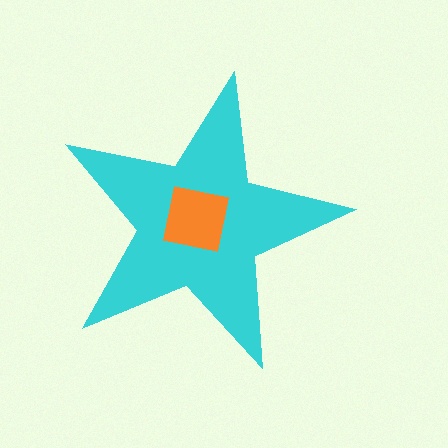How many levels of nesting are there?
2.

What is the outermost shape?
The cyan star.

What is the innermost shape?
The orange square.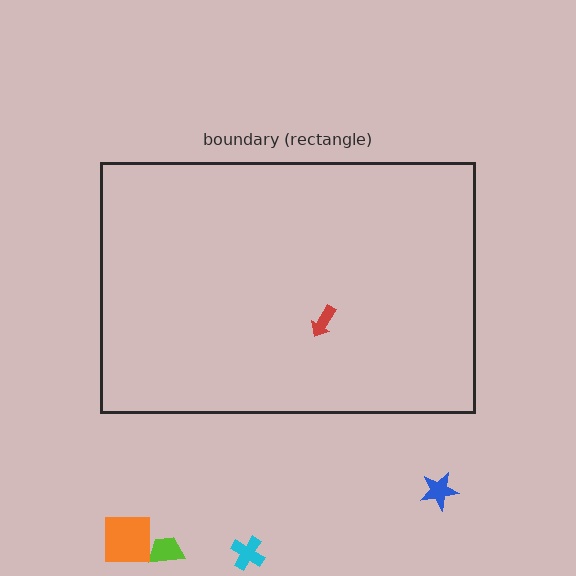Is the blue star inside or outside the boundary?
Outside.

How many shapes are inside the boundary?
1 inside, 4 outside.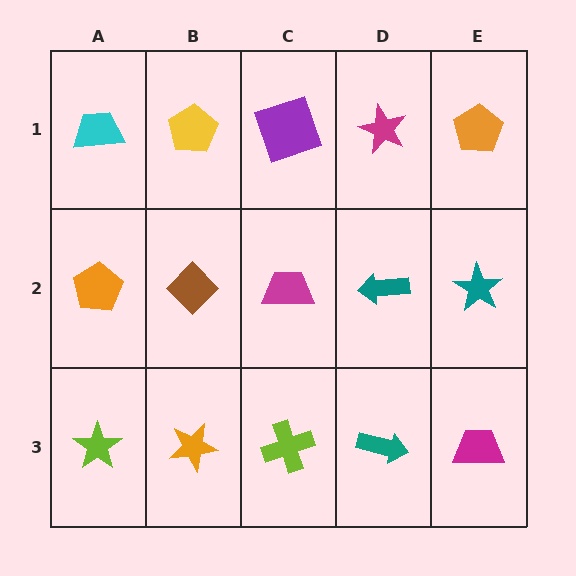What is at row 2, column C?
A magenta trapezoid.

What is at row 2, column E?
A teal star.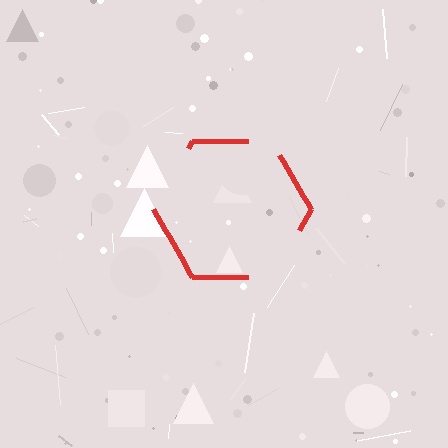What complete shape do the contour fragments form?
The contour fragments form a hexagon.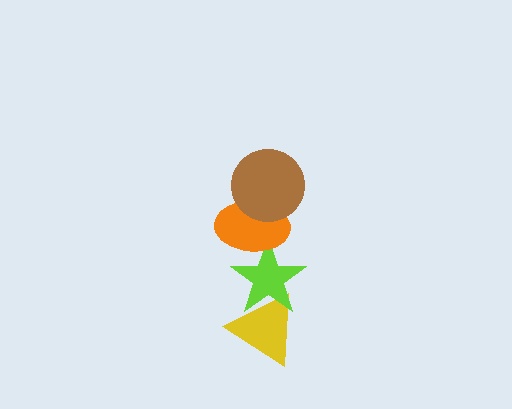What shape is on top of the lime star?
The orange ellipse is on top of the lime star.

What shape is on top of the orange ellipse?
The brown circle is on top of the orange ellipse.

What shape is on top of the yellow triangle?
The lime star is on top of the yellow triangle.